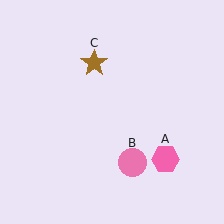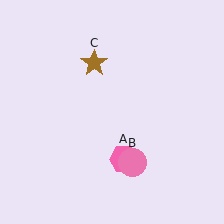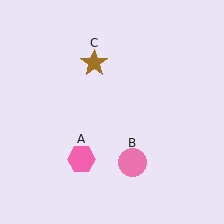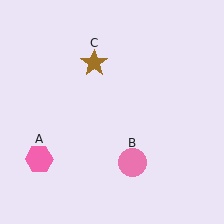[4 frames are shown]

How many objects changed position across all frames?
1 object changed position: pink hexagon (object A).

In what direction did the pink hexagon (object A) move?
The pink hexagon (object A) moved left.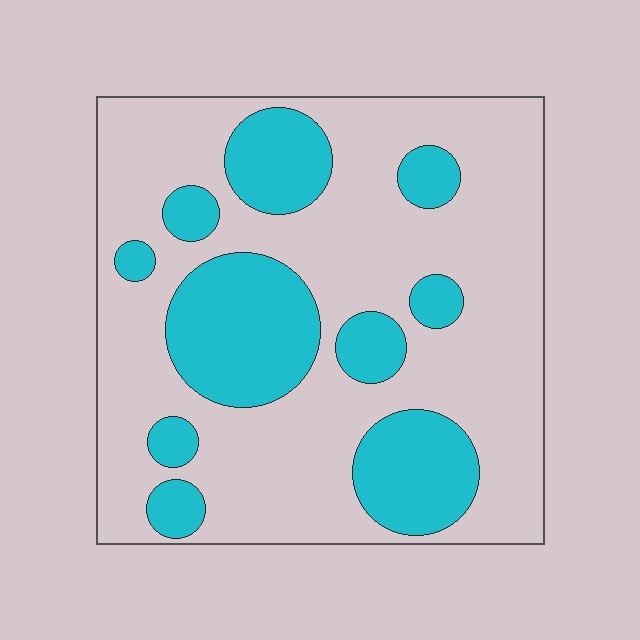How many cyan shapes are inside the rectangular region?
10.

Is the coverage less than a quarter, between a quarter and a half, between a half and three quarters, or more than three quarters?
Between a quarter and a half.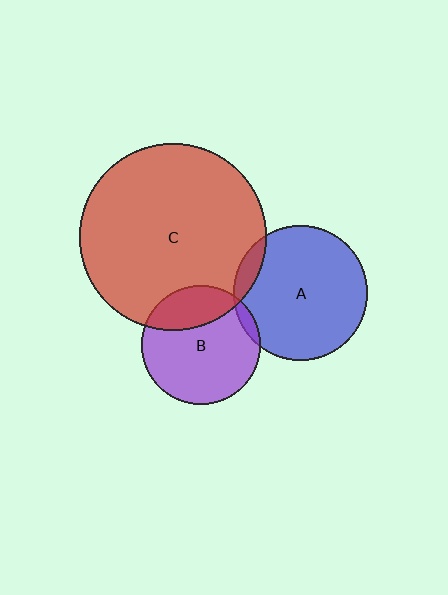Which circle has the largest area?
Circle C (red).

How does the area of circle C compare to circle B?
Approximately 2.5 times.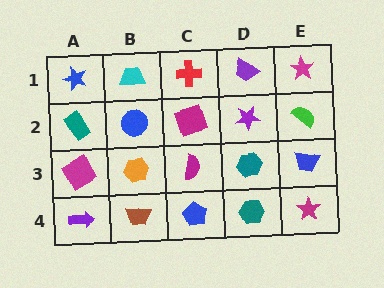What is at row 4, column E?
A magenta star.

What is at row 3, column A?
A magenta square.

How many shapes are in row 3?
5 shapes.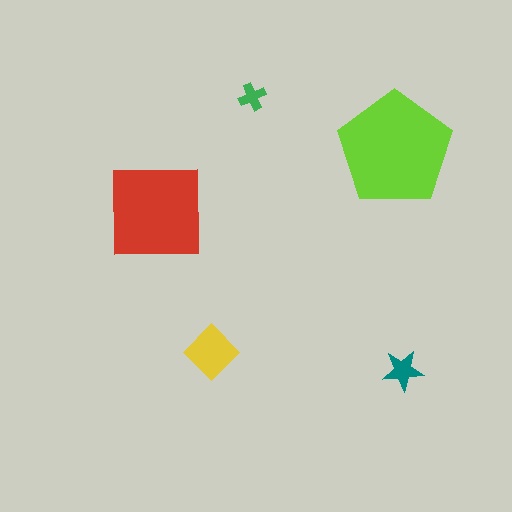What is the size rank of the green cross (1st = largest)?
5th.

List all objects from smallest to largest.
The green cross, the teal star, the yellow diamond, the red square, the lime pentagon.